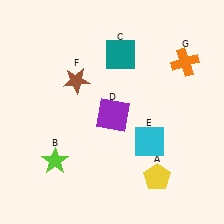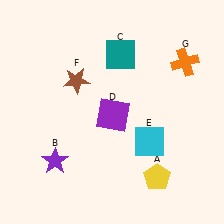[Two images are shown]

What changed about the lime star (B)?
In Image 1, B is lime. In Image 2, it changed to purple.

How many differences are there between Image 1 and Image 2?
There is 1 difference between the two images.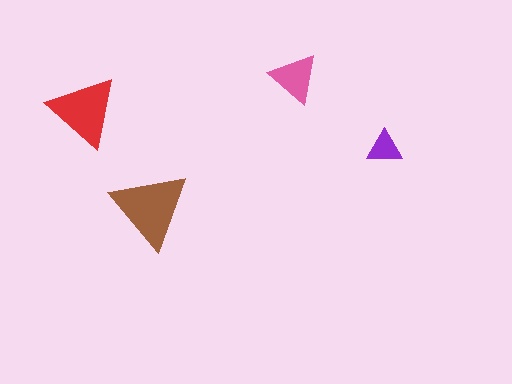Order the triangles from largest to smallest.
the brown one, the red one, the pink one, the purple one.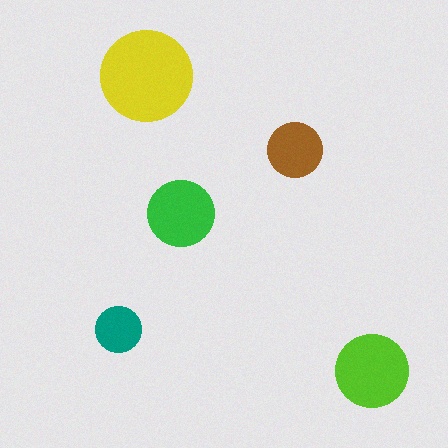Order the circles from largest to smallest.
the yellow one, the lime one, the green one, the brown one, the teal one.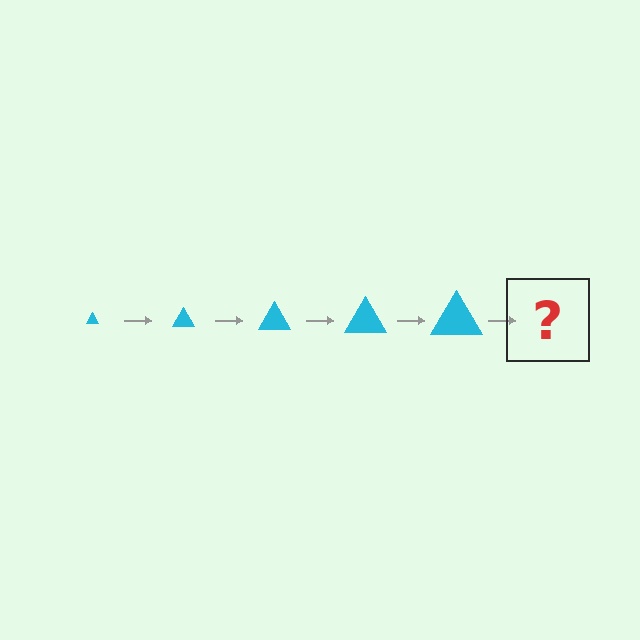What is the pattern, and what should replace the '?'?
The pattern is that the triangle gets progressively larger each step. The '?' should be a cyan triangle, larger than the previous one.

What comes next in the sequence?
The next element should be a cyan triangle, larger than the previous one.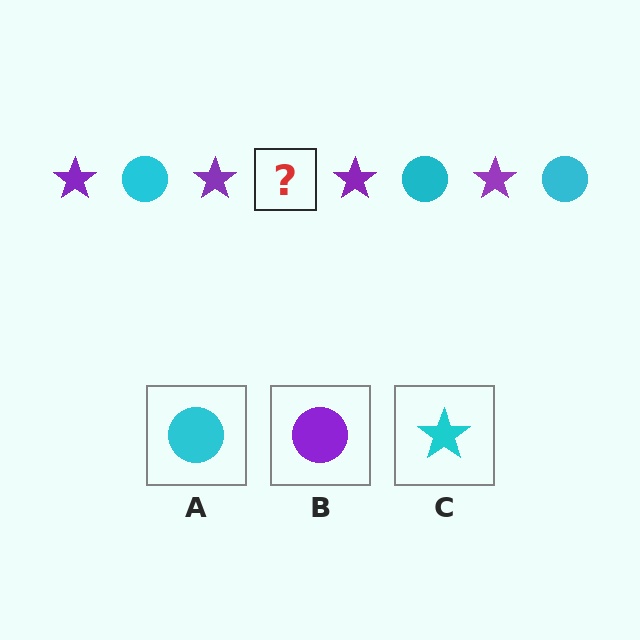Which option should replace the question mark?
Option A.